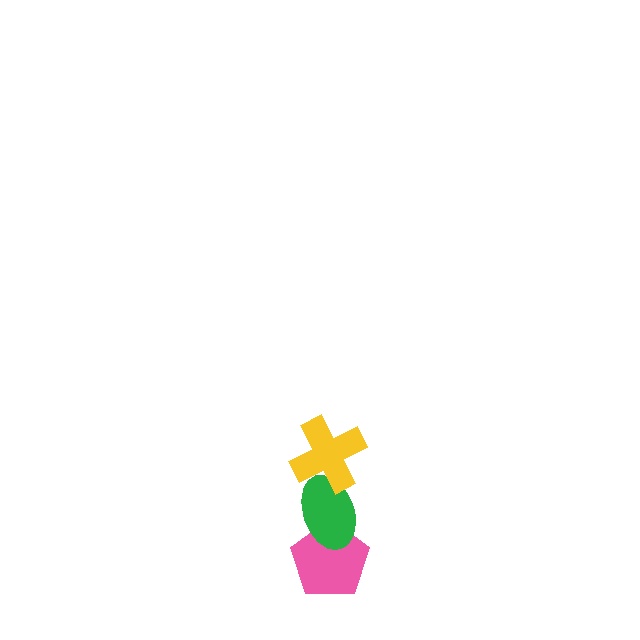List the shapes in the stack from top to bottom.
From top to bottom: the yellow cross, the green ellipse, the pink pentagon.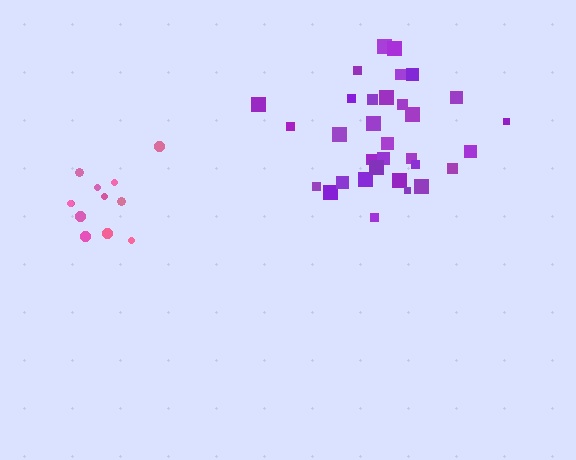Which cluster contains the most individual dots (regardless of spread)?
Purple (32).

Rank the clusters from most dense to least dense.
purple, pink.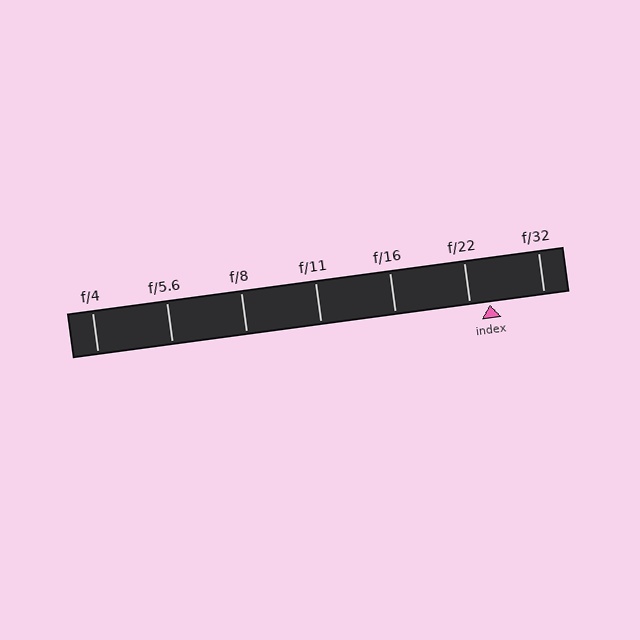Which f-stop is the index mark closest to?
The index mark is closest to f/22.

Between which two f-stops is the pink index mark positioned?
The index mark is between f/22 and f/32.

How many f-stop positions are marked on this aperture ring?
There are 7 f-stop positions marked.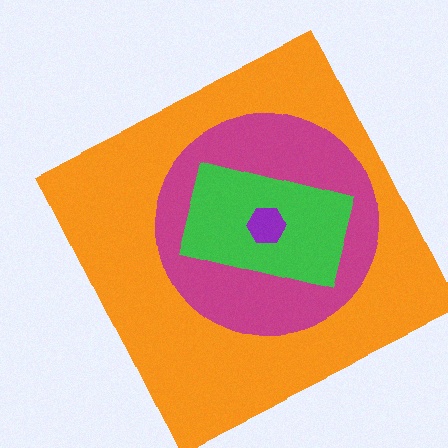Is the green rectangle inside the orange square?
Yes.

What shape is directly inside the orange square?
The magenta circle.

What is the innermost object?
The purple hexagon.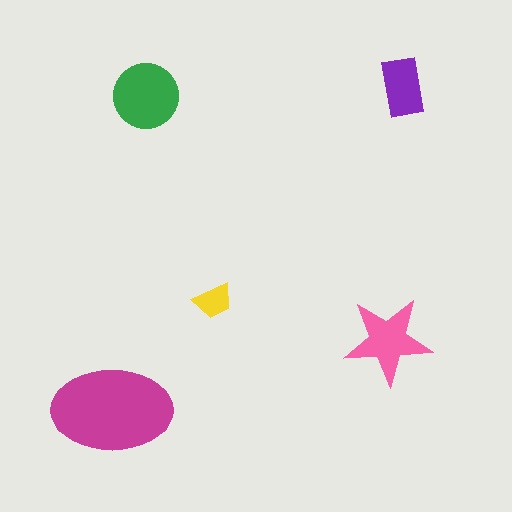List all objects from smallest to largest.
The yellow trapezoid, the purple rectangle, the pink star, the green circle, the magenta ellipse.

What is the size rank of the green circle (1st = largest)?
2nd.